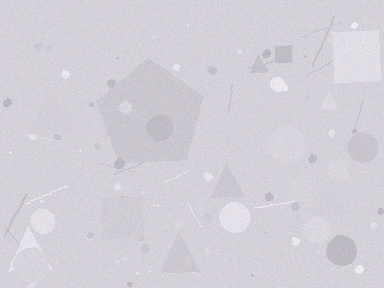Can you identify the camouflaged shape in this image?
The camouflaged shape is a pentagon.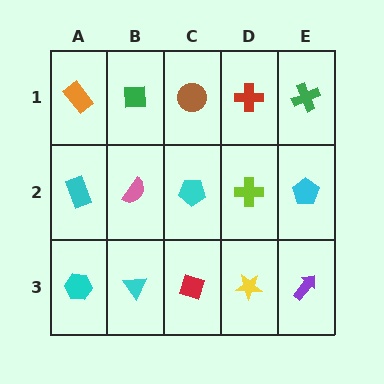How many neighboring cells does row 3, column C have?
3.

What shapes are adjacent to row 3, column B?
A pink semicircle (row 2, column B), a cyan hexagon (row 3, column A), a red diamond (row 3, column C).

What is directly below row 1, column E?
A cyan pentagon.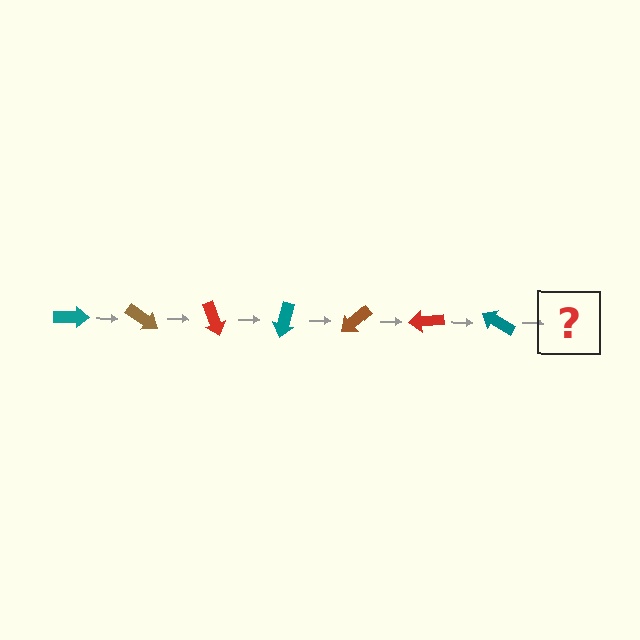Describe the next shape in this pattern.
It should be a brown arrow, rotated 245 degrees from the start.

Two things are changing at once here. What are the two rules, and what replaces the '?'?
The two rules are that it rotates 35 degrees each step and the color cycles through teal, brown, and red. The '?' should be a brown arrow, rotated 245 degrees from the start.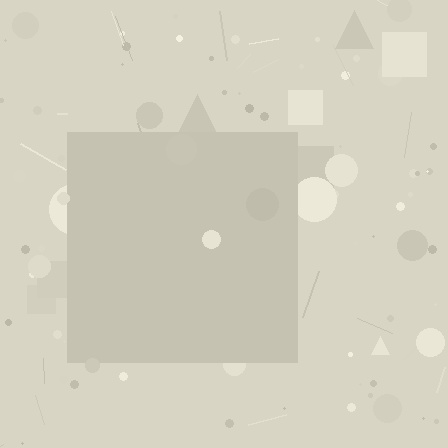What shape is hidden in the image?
A square is hidden in the image.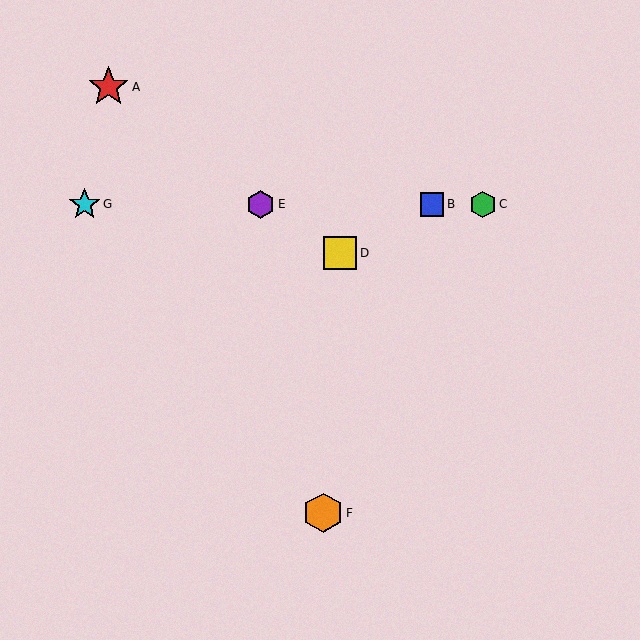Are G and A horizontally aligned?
No, G is at y≈204 and A is at y≈87.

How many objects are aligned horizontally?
4 objects (B, C, E, G) are aligned horizontally.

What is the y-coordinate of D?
Object D is at y≈253.